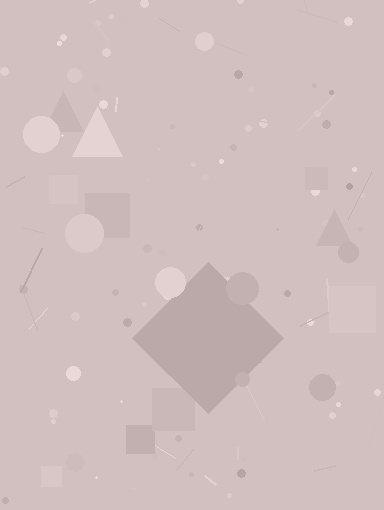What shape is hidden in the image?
A diamond is hidden in the image.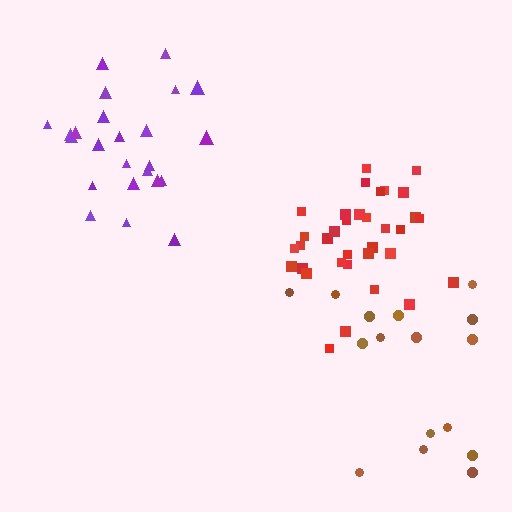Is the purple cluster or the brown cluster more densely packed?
Purple.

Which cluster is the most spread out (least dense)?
Brown.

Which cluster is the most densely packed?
Red.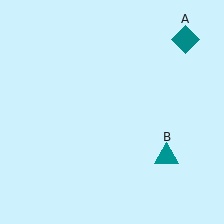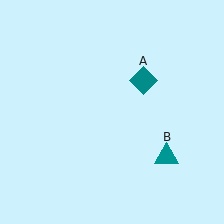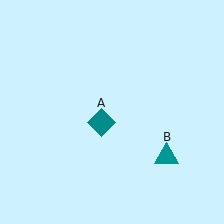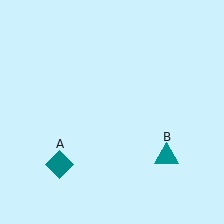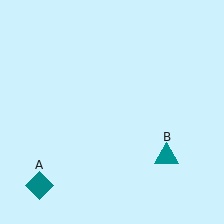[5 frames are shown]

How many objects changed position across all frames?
1 object changed position: teal diamond (object A).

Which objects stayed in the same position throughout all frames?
Teal triangle (object B) remained stationary.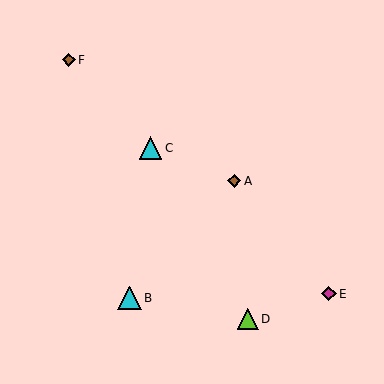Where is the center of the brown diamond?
The center of the brown diamond is at (69, 60).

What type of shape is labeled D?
Shape D is a lime triangle.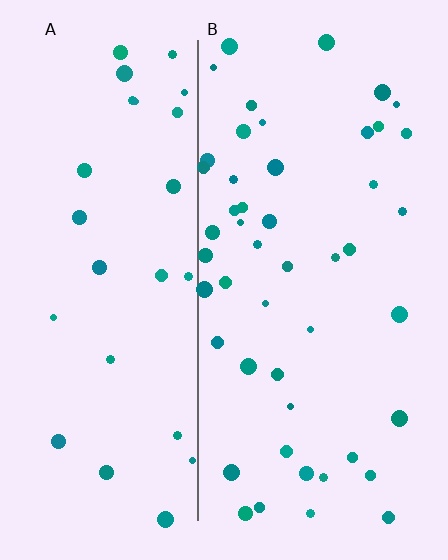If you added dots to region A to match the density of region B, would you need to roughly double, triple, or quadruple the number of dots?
Approximately double.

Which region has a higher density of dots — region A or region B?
B (the right).